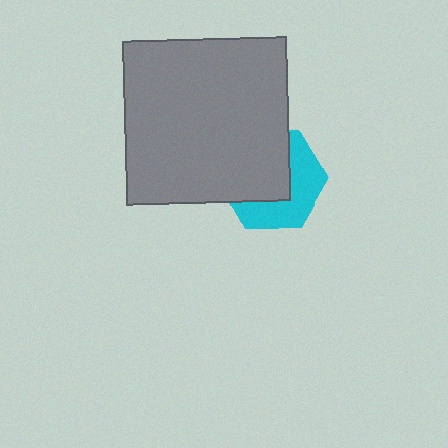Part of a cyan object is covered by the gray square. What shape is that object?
It is a hexagon.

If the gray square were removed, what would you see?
You would see the complete cyan hexagon.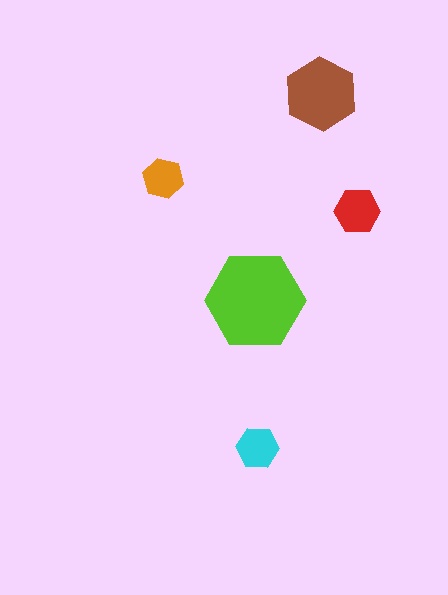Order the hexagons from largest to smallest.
the lime one, the brown one, the red one, the cyan one, the orange one.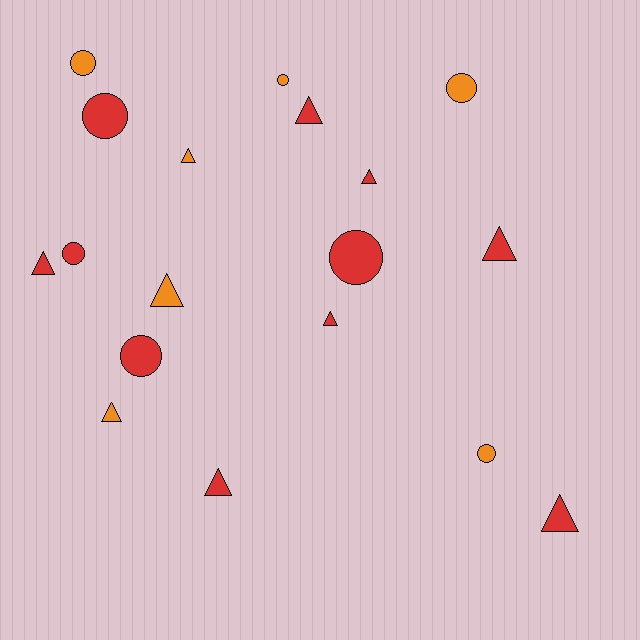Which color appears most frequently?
Red, with 11 objects.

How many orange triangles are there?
There are 3 orange triangles.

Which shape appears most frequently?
Triangle, with 10 objects.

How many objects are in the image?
There are 18 objects.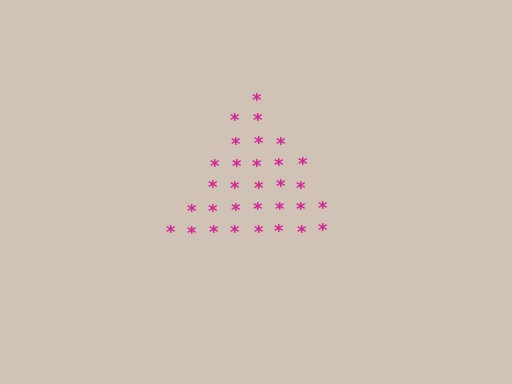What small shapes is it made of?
It is made of small asterisks.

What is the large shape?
The large shape is a triangle.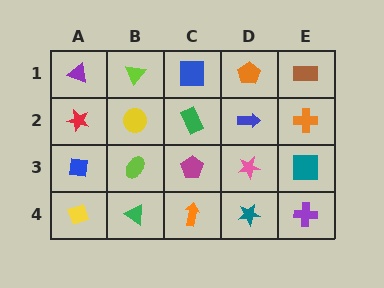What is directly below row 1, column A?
A red star.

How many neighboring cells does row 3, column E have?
3.